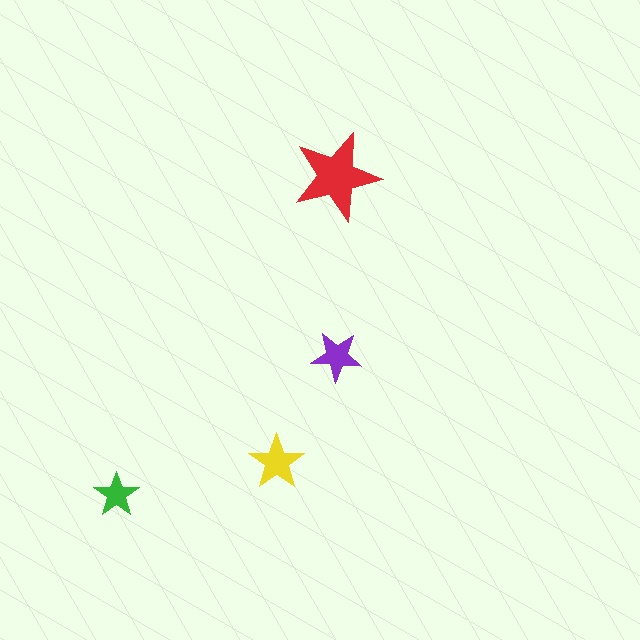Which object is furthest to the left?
The green star is leftmost.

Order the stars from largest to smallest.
the red one, the yellow one, the purple one, the green one.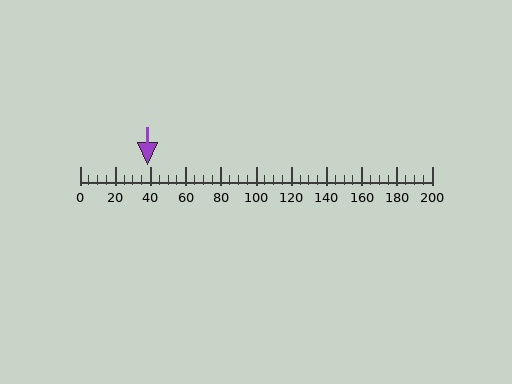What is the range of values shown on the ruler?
The ruler shows values from 0 to 200.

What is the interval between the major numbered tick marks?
The major tick marks are spaced 20 units apart.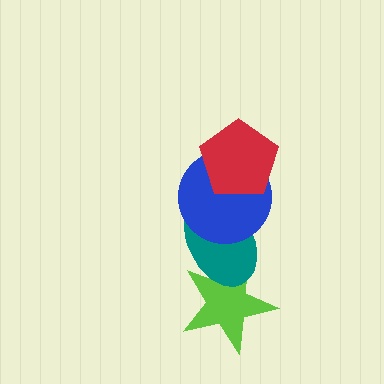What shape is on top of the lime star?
The teal ellipse is on top of the lime star.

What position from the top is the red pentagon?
The red pentagon is 1st from the top.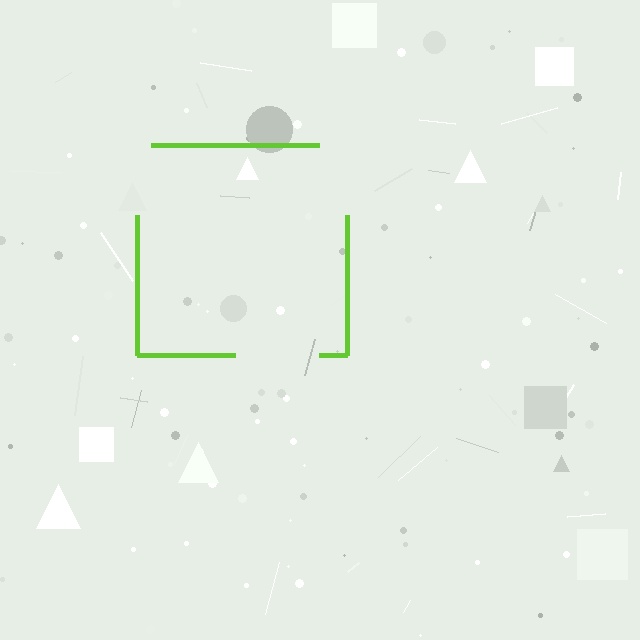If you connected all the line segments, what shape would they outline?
They would outline a square.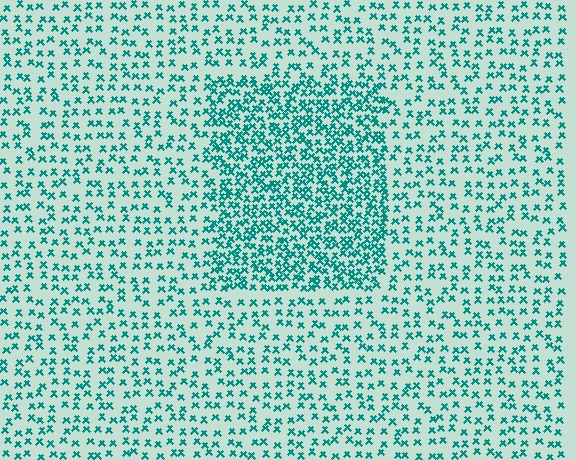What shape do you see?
I see a rectangle.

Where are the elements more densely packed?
The elements are more densely packed inside the rectangle boundary.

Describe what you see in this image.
The image contains small teal elements arranged at two different densities. A rectangle-shaped region is visible where the elements are more densely packed than the surrounding area.